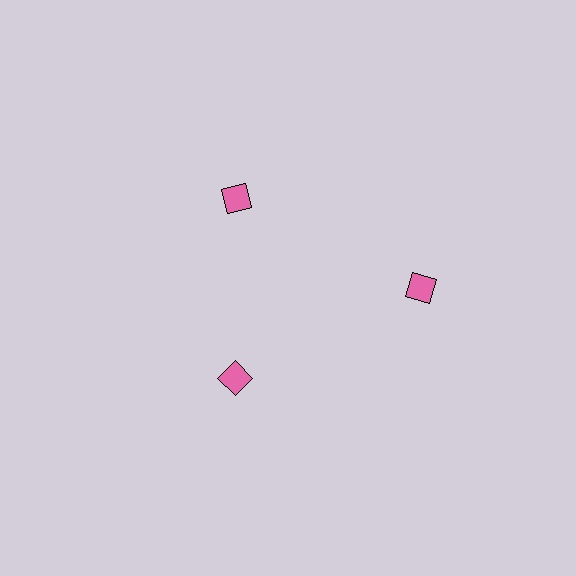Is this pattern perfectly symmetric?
No. The 3 pink diamonds are arranged in a ring, but one element near the 3 o'clock position is pushed outward from the center, breaking the 3-fold rotational symmetry.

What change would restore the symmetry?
The symmetry would be restored by moving it inward, back onto the ring so that all 3 diamonds sit at equal angles and equal distance from the center.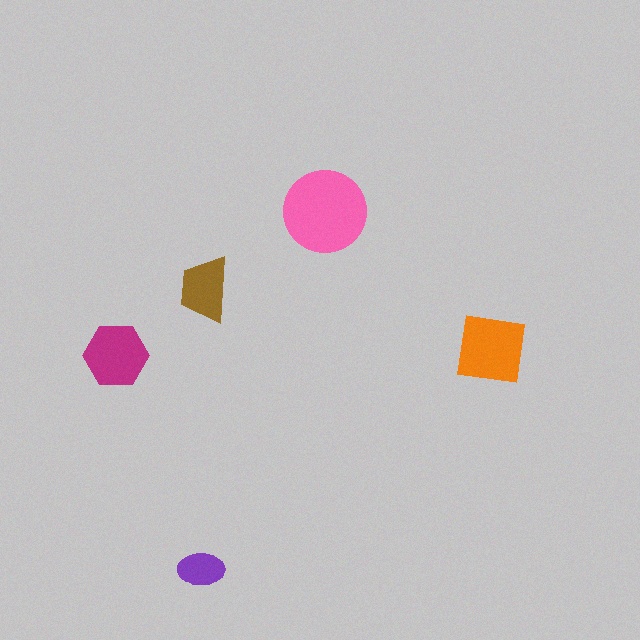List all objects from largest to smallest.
The pink circle, the orange square, the magenta hexagon, the brown trapezoid, the purple ellipse.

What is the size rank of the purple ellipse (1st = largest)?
5th.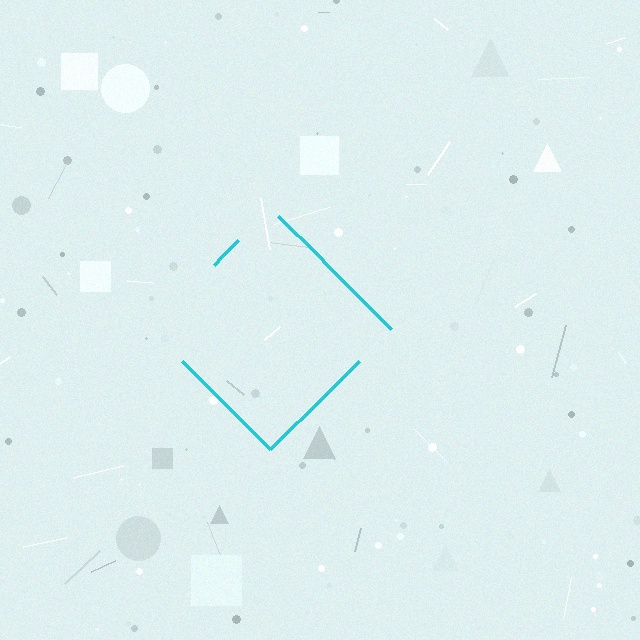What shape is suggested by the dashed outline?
The dashed outline suggests a diamond.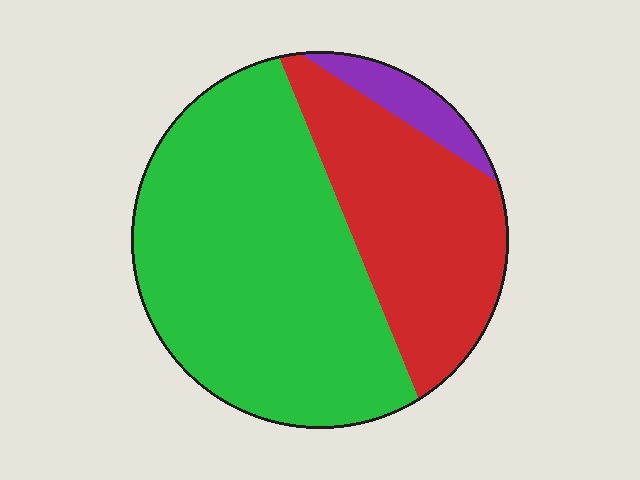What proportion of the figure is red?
Red covers roughly 35% of the figure.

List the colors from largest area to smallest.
From largest to smallest: green, red, purple.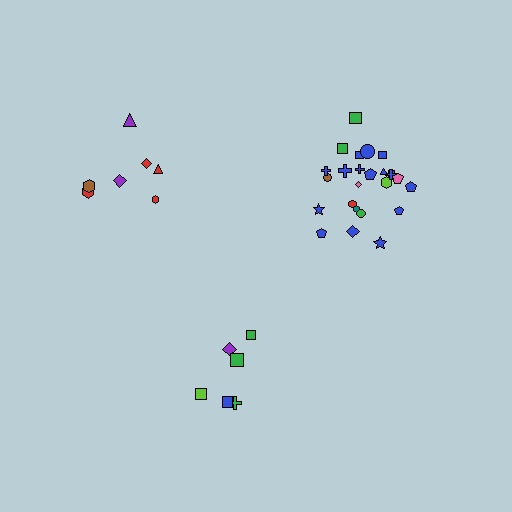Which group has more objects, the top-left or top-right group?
The top-right group.